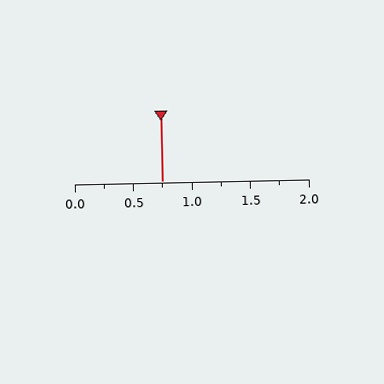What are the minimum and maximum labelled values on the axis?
The axis runs from 0.0 to 2.0.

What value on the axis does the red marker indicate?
The marker indicates approximately 0.75.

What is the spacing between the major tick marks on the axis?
The major ticks are spaced 0.5 apart.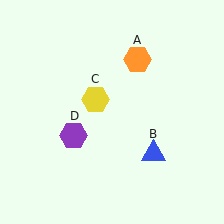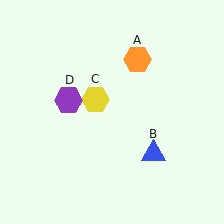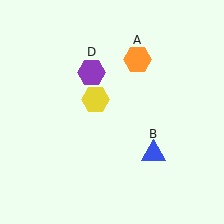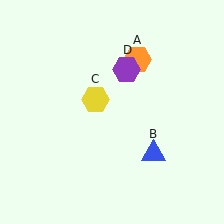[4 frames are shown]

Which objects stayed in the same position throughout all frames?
Orange hexagon (object A) and blue triangle (object B) and yellow hexagon (object C) remained stationary.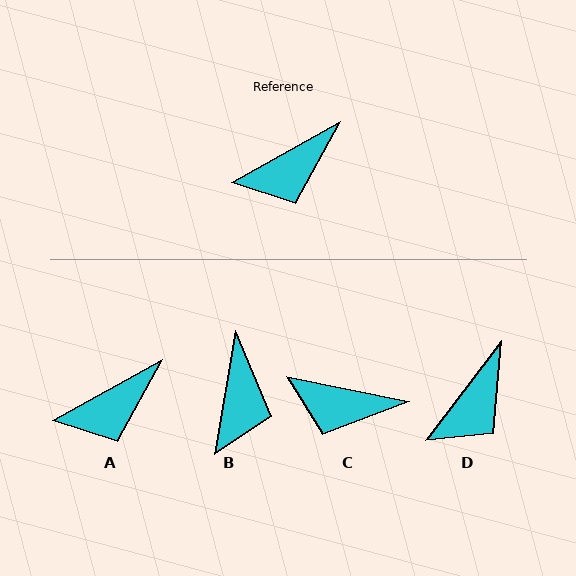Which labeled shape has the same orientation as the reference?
A.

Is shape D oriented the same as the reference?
No, it is off by about 24 degrees.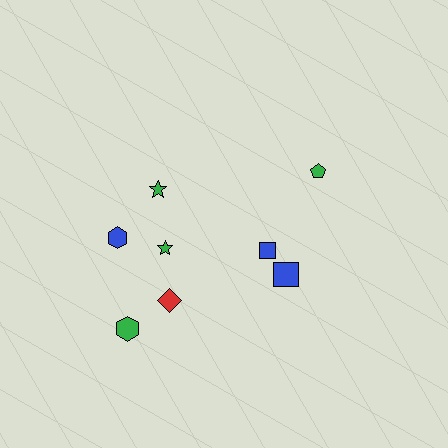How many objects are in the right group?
There are 3 objects.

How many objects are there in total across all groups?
There are 8 objects.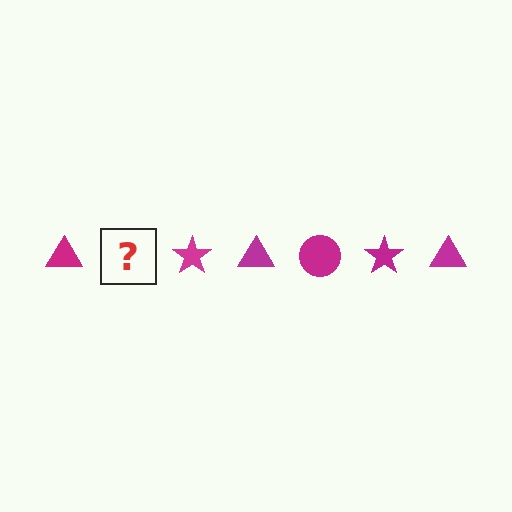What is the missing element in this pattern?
The missing element is a magenta circle.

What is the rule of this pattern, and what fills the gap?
The rule is that the pattern cycles through triangle, circle, star shapes in magenta. The gap should be filled with a magenta circle.